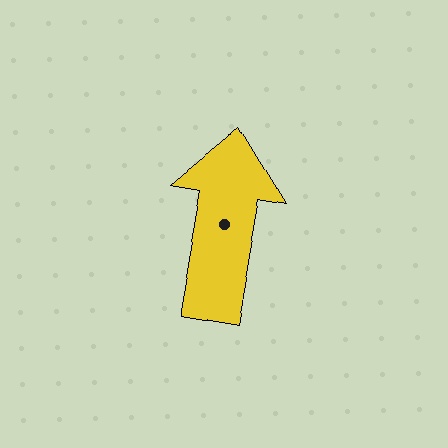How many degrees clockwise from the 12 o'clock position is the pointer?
Approximately 10 degrees.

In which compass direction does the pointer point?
North.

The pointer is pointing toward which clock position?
Roughly 12 o'clock.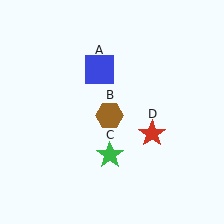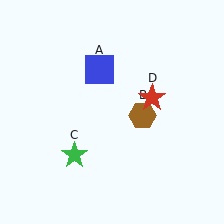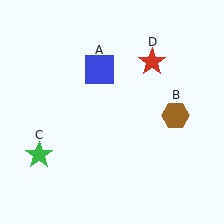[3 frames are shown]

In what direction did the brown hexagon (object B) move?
The brown hexagon (object B) moved right.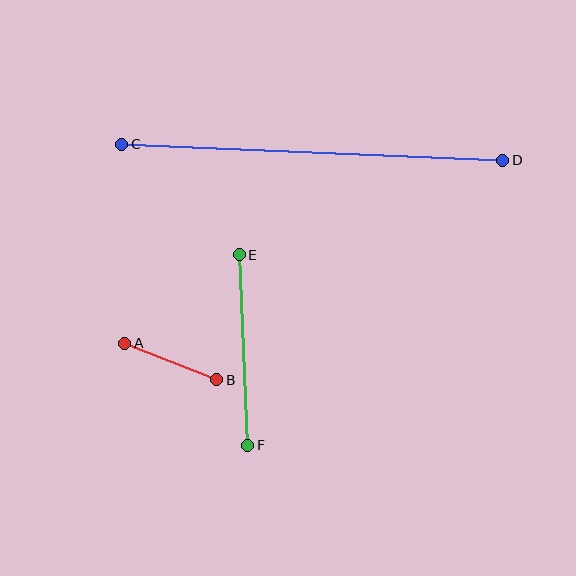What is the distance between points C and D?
The distance is approximately 382 pixels.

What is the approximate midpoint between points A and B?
The midpoint is at approximately (171, 361) pixels.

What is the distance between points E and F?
The distance is approximately 191 pixels.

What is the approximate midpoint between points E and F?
The midpoint is at approximately (243, 350) pixels.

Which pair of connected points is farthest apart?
Points C and D are farthest apart.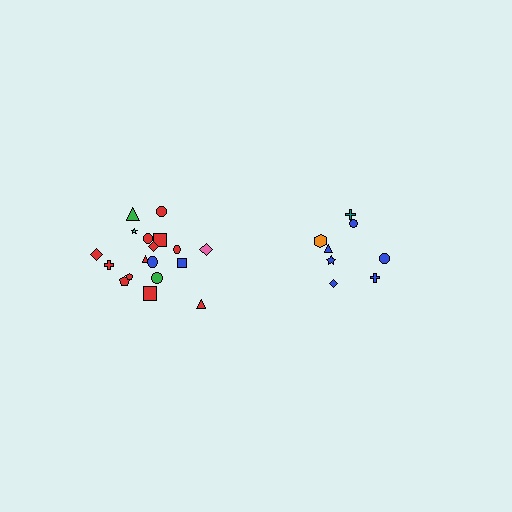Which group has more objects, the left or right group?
The left group.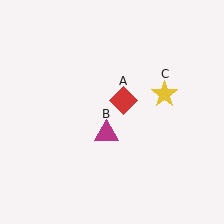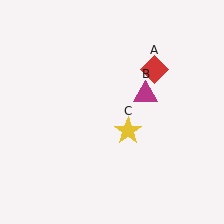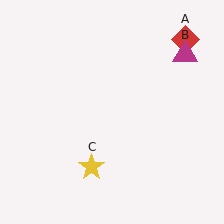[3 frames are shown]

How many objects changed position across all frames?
3 objects changed position: red diamond (object A), magenta triangle (object B), yellow star (object C).